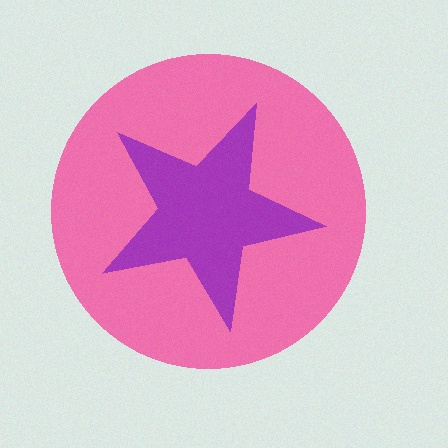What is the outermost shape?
The pink circle.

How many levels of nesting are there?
2.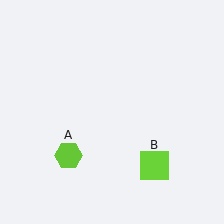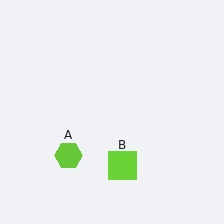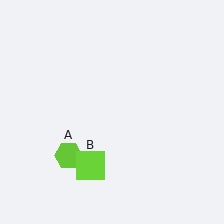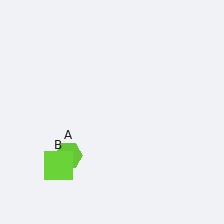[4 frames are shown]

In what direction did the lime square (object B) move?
The lime square (object B) moved left.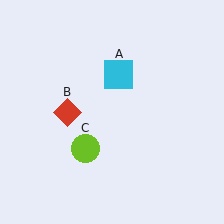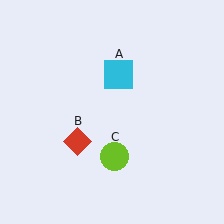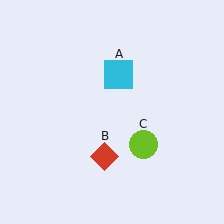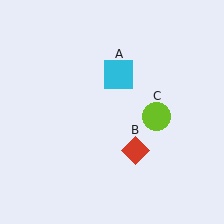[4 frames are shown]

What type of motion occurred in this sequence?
The red diamond (object B), lime circle (object C) rotated counterclockwise around the center of the scene.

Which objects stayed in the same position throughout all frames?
Cyan square (object A) remained stationary.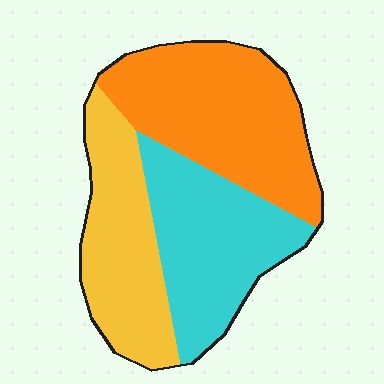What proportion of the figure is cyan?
Cyan covers 32% of the figure.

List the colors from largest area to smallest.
From largest to smallest: orange, cyan, yellow.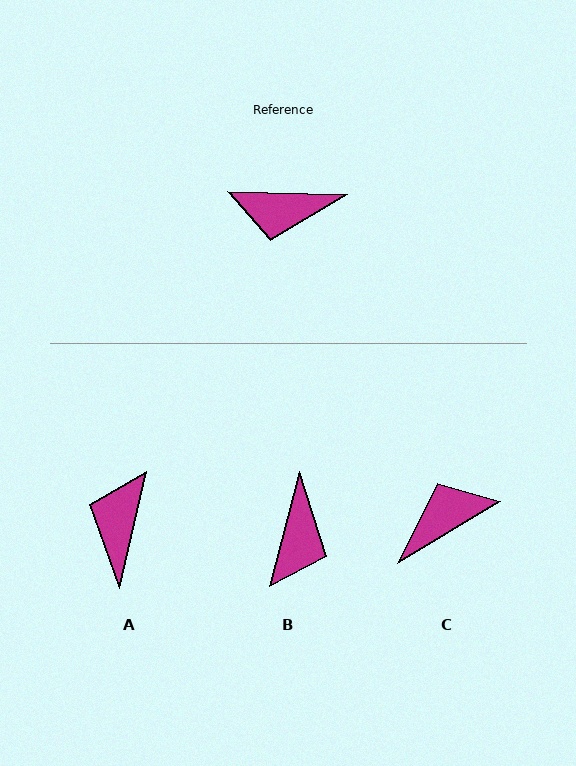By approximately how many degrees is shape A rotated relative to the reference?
Approximately 101 degrees clockwise.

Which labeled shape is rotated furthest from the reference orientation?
C, about 147 degrees away.